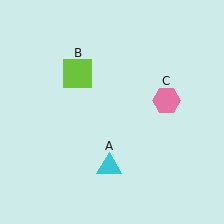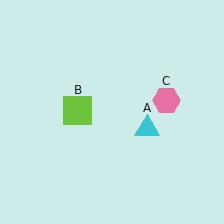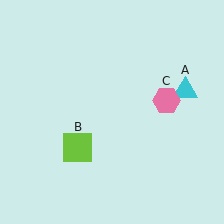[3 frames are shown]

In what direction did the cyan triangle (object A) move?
The cyan triangle (object A) moved up and to the right.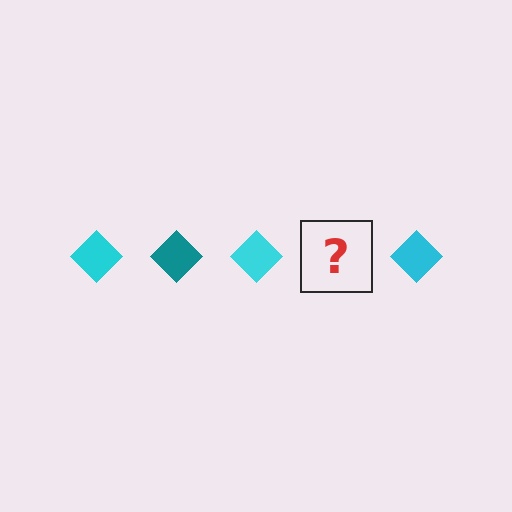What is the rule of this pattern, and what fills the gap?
The rule is that the pattern cycles through cyan, teal diamonds. The gap should be filled with a teal diamond.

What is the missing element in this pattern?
The missing element is a teal diamond.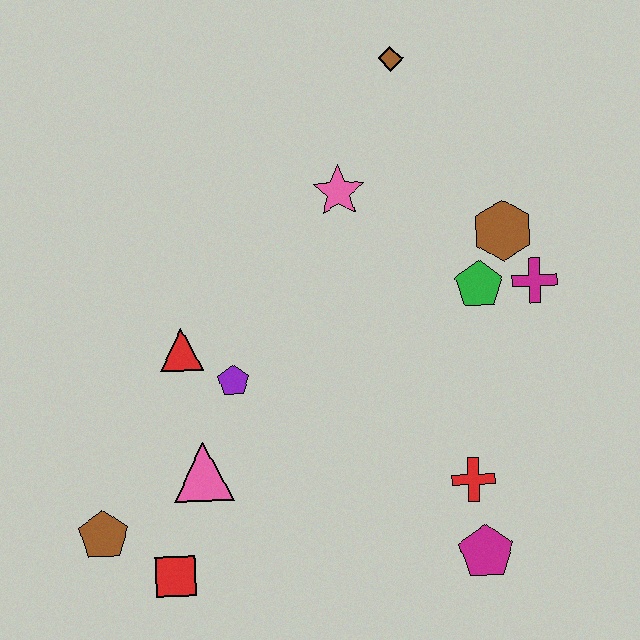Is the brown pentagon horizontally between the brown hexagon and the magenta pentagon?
No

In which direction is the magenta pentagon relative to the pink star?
The magenta pentagon is below the pink star.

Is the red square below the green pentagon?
Yes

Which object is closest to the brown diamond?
The pink star is closest to the brown diamond.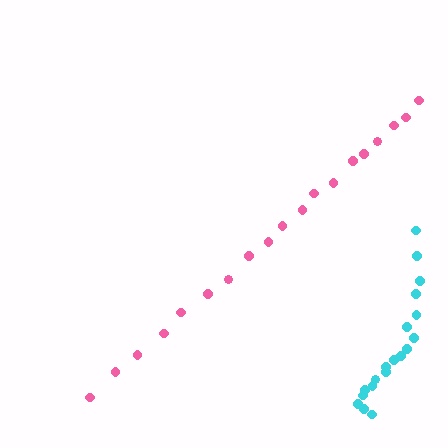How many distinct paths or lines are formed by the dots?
There are 2 distinct paths.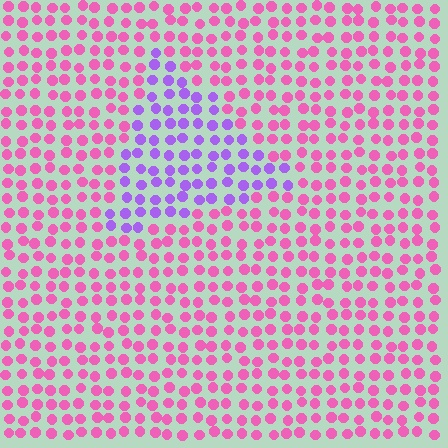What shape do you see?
I see a triangle.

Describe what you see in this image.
The image is filled with small pink elements in a uniform arrangement. A triangle-shaped region is visible where the elements are tinted to a slightly different hue, forming a subtle color boundary.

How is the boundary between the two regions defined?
The boundary is defined purely by a slight shift in hue (about 53 degrees). Spacing, size, and orientation are identical on both sides.